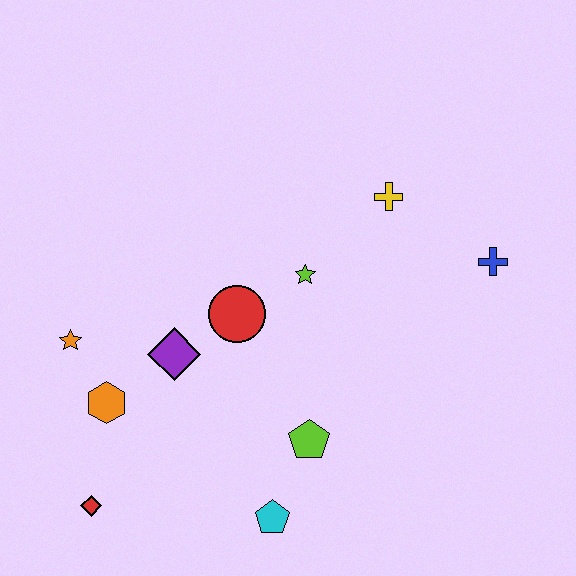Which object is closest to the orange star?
The orange hexagon is closest to the orange star.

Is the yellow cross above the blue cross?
Yes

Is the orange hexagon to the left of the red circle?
Yes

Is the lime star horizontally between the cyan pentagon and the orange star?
No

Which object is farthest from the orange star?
The blue cross is farthest from the orange star.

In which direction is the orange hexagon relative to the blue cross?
The orange hexagon is to the left of the blue cross.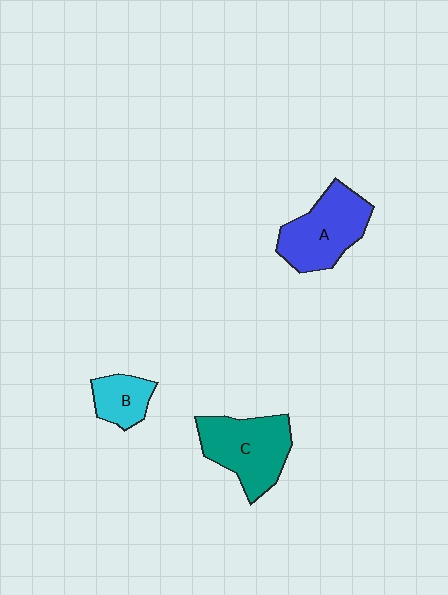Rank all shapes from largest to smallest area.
From largest to smallest: C (teal), A (blue), B (cyan).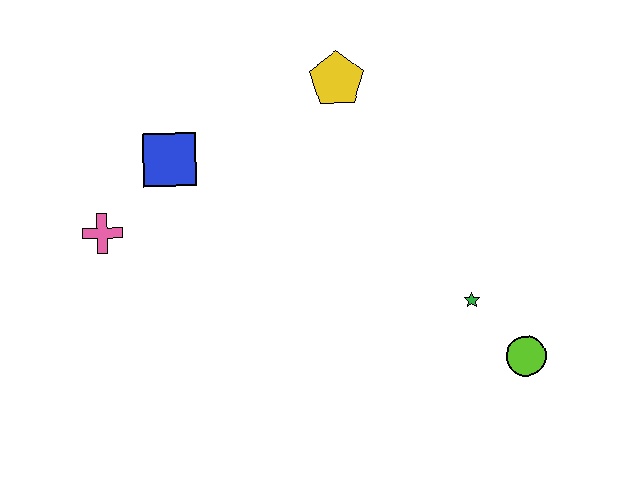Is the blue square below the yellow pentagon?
Yes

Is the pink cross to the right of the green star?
No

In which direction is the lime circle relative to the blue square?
The lime circle is to the right of the blue square.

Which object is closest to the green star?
The lime circle is closest to the green star.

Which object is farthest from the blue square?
The lime circle is farthest from the blue square.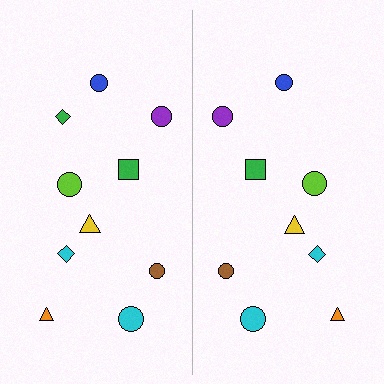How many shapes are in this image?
There are 19 shapes in this image.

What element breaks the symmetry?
A green diamond is missing from the right side.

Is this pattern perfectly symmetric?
No, the pattern is not perfectly symmetric. A green diamond is missing from the right side.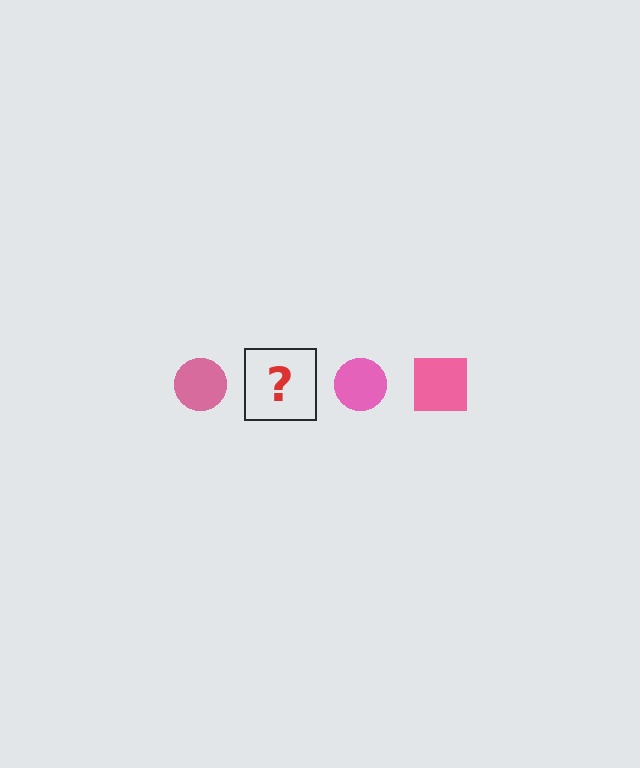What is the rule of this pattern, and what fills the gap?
The rule is that the pattern cycles through circle, square shapes in pink. The gap should be filled with a pink square.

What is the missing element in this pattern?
The missing element is a pink square.